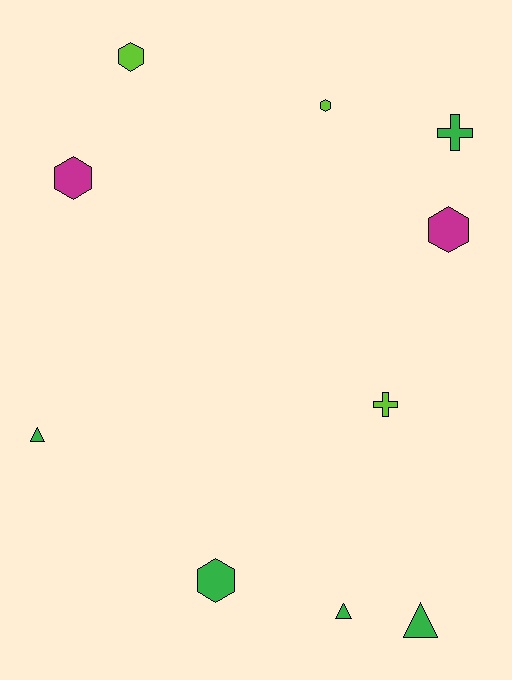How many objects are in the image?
There are 10 objects.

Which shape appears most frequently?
Hexagon, with 5 objects.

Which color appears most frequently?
Green, with 5 objects.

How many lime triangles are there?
There are no lime triangles.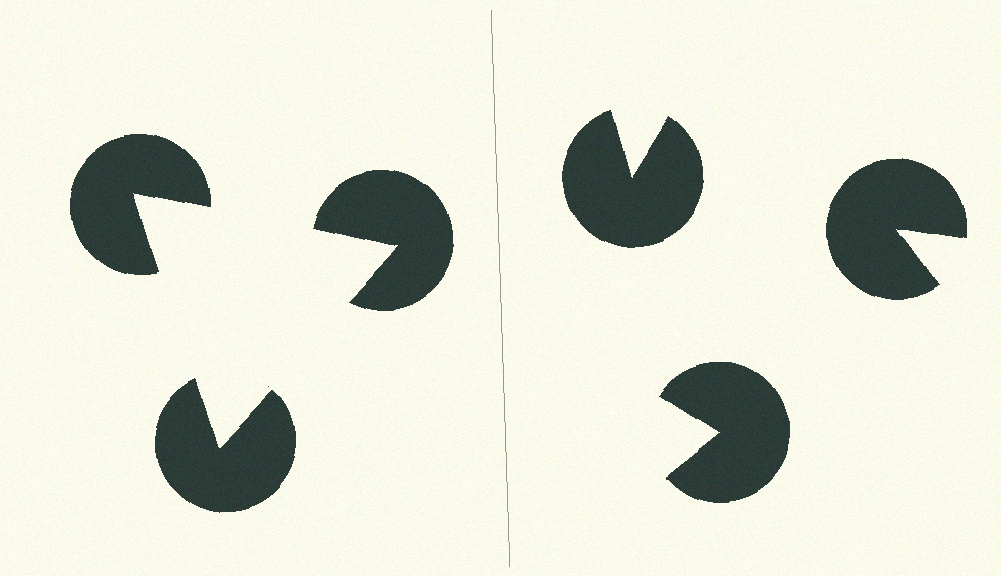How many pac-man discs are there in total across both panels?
6 — 3 on each side.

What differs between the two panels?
The pac-man discs are positioned identically on both sides; only the wedge orientations differ. On the left they align to a triangle; on the right they are misaligned.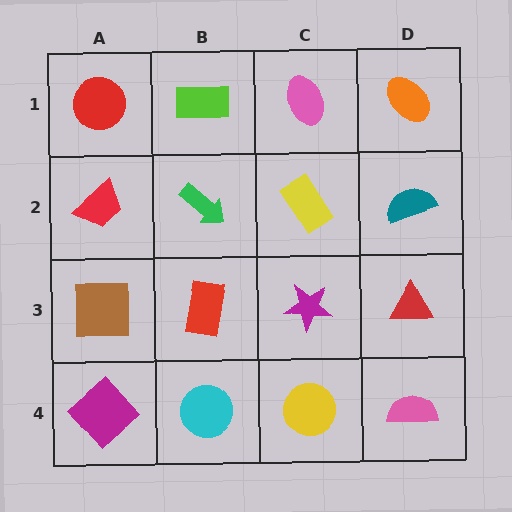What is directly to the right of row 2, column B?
A yellow rectangle.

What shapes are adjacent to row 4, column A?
A brown square (row 3, column A), a cyan circle (row 4, column B).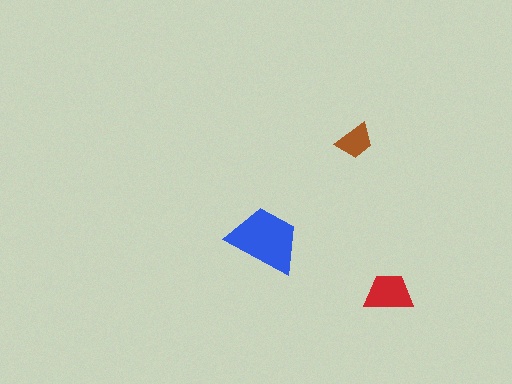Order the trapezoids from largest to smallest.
the blue one, the red one, the brown one.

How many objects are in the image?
There are 3 objects in the image.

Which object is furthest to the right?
The red trapezoid is rightmost.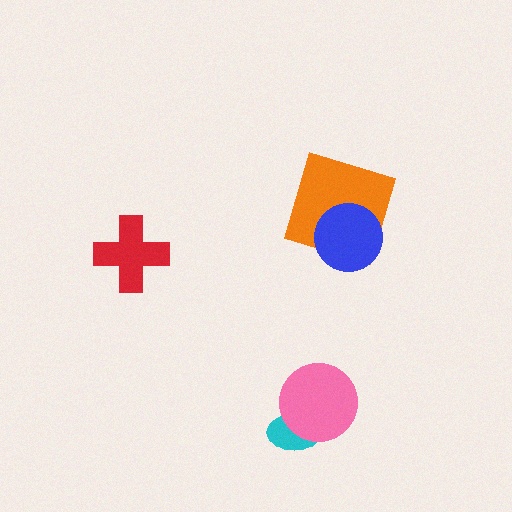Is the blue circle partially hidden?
No, no other shape covers it.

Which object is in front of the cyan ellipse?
The pink circle is in front of the cyan ellipse.